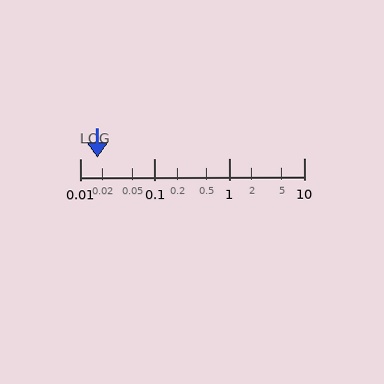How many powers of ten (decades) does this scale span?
The scale spans 3 decades, from 0.01 to 10.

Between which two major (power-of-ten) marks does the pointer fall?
The pointer is between 0.01 and 0.1.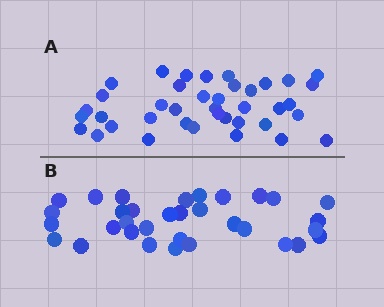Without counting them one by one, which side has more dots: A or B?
Region A (the top region) has more dots.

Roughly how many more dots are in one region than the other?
Region A has about 6 more dots than region B.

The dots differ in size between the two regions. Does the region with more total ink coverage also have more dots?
No. Region B has more total ink coverage because its dots are larger, but region A actually contains more individual dots. Total area can be misleading — the number of items is what matters here.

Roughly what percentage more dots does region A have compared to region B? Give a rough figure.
About 20% more.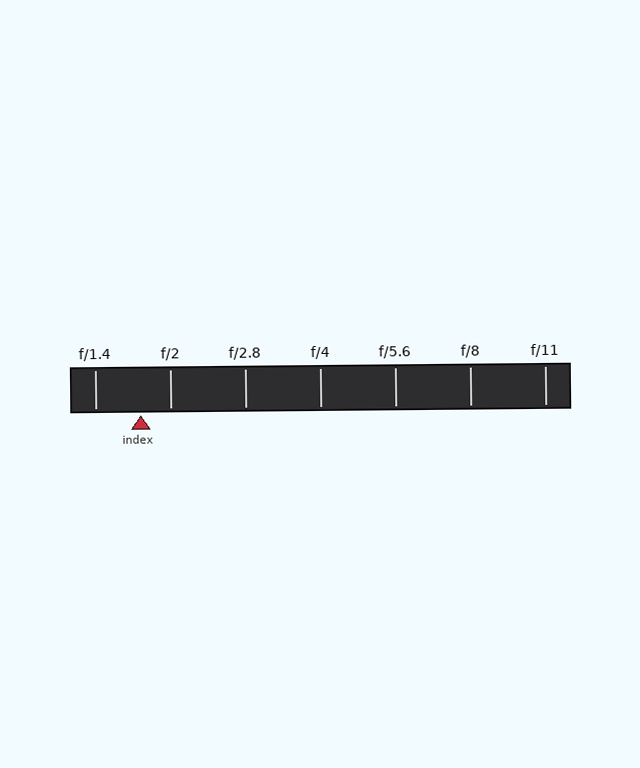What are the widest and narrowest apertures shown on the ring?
The widest aperture shown is f/1.4 and the narrowest is f/11.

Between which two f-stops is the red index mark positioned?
The index mark is between f/1.4 and f/2.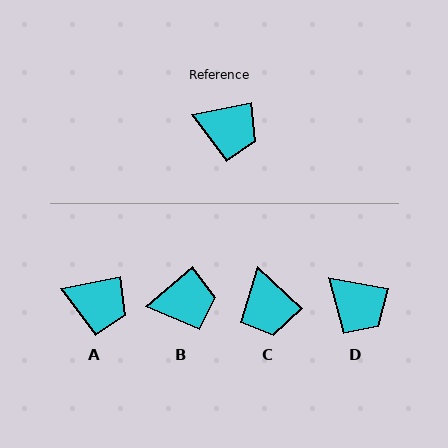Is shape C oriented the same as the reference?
No, it is off by about 54 degrees.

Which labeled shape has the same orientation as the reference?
A.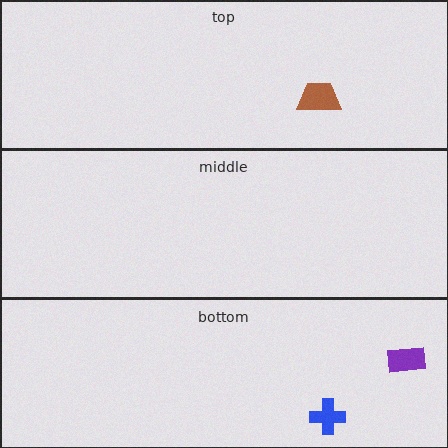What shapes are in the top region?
The brown trapezoid.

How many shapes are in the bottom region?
2.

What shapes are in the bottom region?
The purple rectangle, the blue cross.